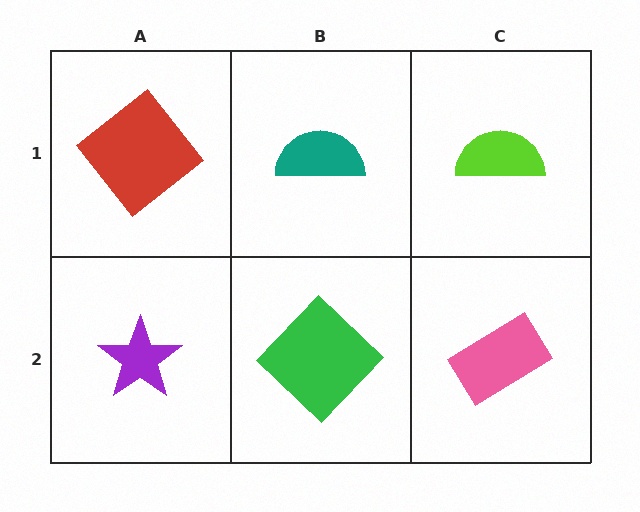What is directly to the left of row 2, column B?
A purple star.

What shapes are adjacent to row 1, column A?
A purple star (row 2, column A), a teal semicircle (row 1, column B).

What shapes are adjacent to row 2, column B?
A teal semicircle (row 1, column B), a purple star (row 2, column A), a pink rectangle (row 2, column C).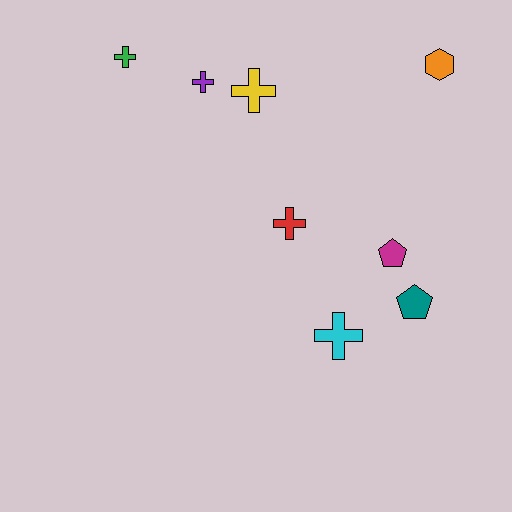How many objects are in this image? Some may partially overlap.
There are 8 objects.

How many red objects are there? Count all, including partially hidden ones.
There is 1 red object.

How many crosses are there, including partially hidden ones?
There are 5 crosses.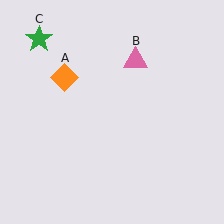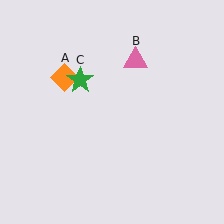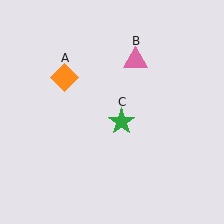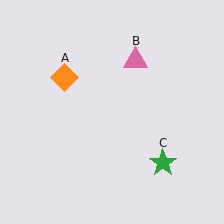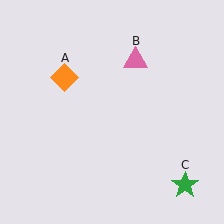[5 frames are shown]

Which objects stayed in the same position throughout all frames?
Orange diamond (object A) and pink triangle (object B) remained stationary.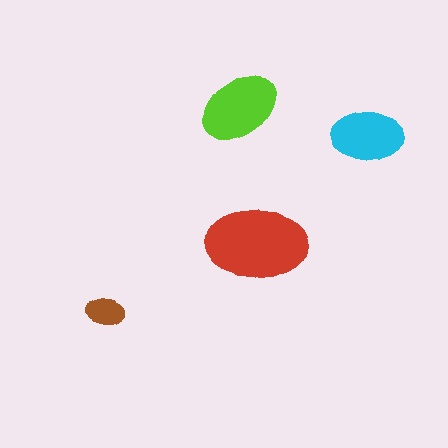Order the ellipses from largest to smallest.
the red one, the lime one, the cyan one, the brown one.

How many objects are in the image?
There are 4 objects in the image.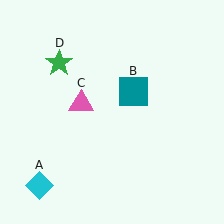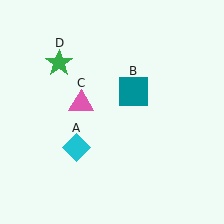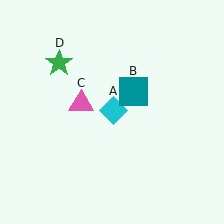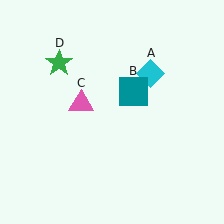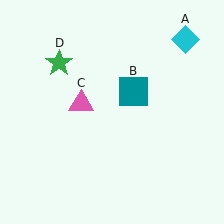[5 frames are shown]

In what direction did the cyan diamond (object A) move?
The cyan diamond (object A) moved up and to the right.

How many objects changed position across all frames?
1 object changed position: cyan diamond (object A).